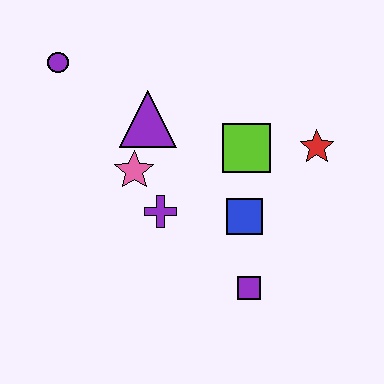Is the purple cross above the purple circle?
No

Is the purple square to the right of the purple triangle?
Yes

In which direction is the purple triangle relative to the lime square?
The purple triangle is to the left of the lime square.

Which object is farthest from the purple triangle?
The purple square is farthest from the purple triangle.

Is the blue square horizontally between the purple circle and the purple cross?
No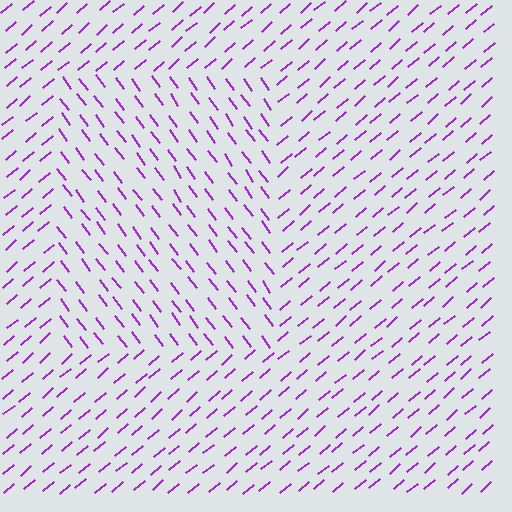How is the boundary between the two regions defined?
The boundary is defined purely by a change in line orientation (approximately 86 degrees difference). All lines are the same color and thickness.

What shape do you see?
I see a rectangle.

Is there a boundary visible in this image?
Yes, there is a texture boundary formed by a change in line orientation.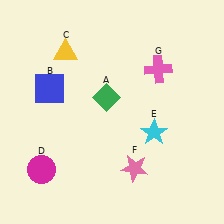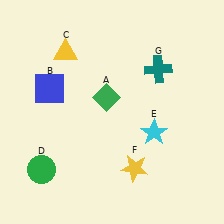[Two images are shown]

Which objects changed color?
D changed from magenta to green. F changed from pink to yellow. G changed from pink to teal.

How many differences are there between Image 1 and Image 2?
There are 3 differences between the two images.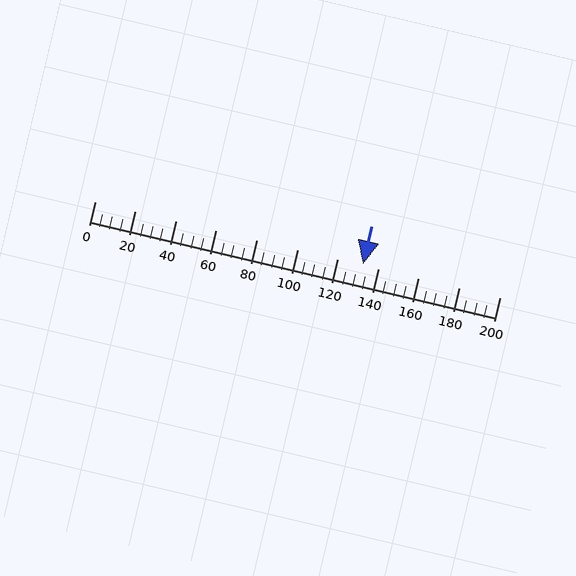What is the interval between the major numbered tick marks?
The major tick marks are spaced 20 units apart.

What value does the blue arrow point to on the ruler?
The blue arrow points to approximately 132.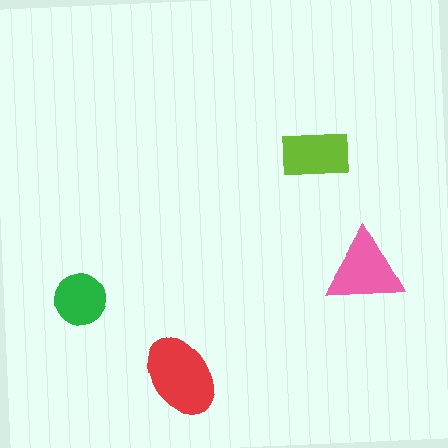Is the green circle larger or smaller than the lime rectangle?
Smaller.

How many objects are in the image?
There are 4 objects in the image.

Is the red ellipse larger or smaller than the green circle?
Larger.